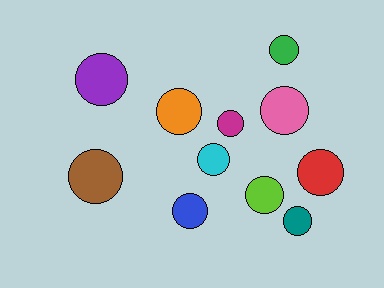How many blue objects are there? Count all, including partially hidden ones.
There is 1 blue object.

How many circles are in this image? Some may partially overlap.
There are 11 circles.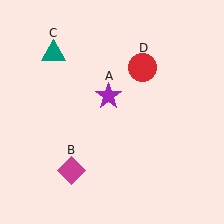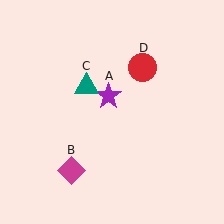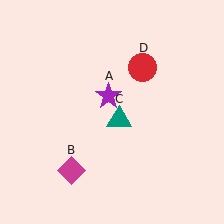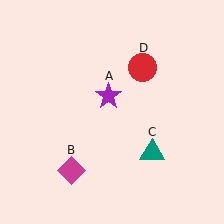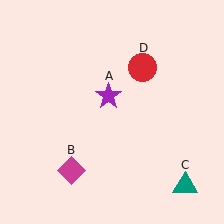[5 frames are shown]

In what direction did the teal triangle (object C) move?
The teal triangle (object C) moved down and to the right.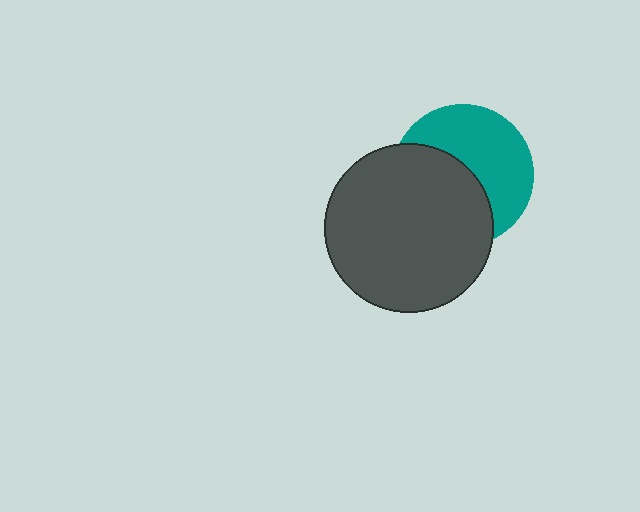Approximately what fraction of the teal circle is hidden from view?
Roughly 49% of the teal circle is hidden behind the dark gray circle.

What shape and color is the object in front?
The object in front is a dark gray circle.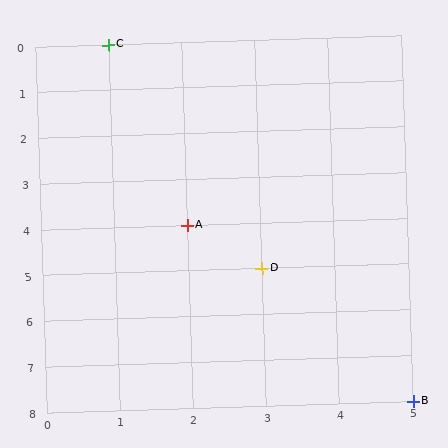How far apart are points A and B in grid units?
Points A and B are 3 columns and 4 rows apart (about 5.0 grid units diagonally).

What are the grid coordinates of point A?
Point A is at grid coordinates (2, 4).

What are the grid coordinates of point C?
Point C is at grid coordinates (1, 0).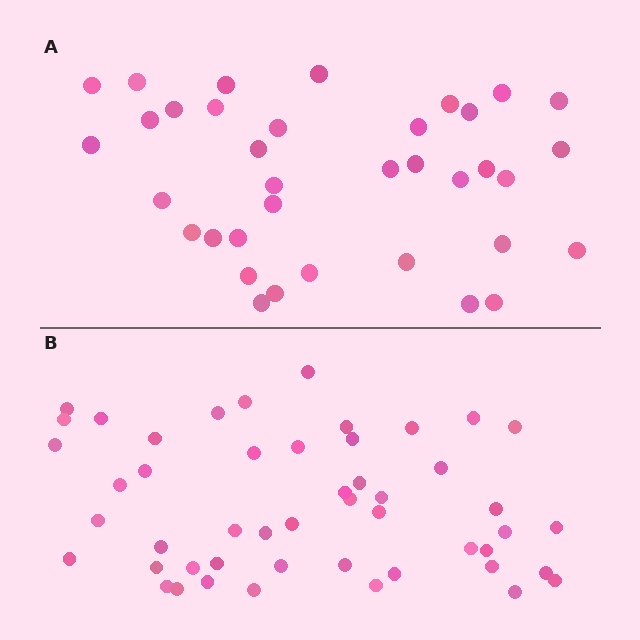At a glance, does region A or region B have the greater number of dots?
Region B (the bottom region) has more dots.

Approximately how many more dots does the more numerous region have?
Region B has approximately 15 more dots than region A.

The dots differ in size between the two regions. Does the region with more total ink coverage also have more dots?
No. Region A has more total ink coverage because its dots are larger, but region B actually contains more individual dots. Total area can be misleading — the number of items is what matters here.